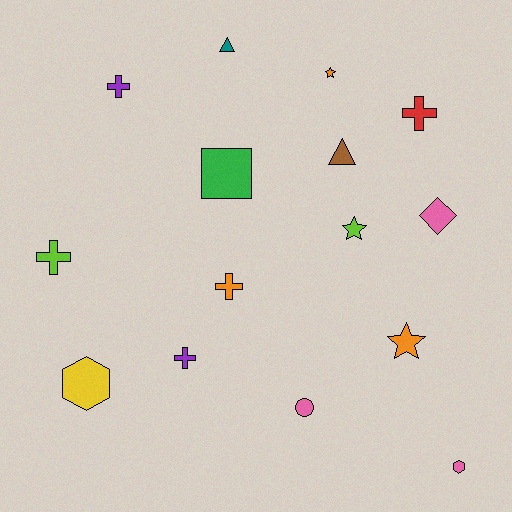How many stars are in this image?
There are 3 stars.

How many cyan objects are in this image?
There are no cyan objects.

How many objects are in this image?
There are 15 objects.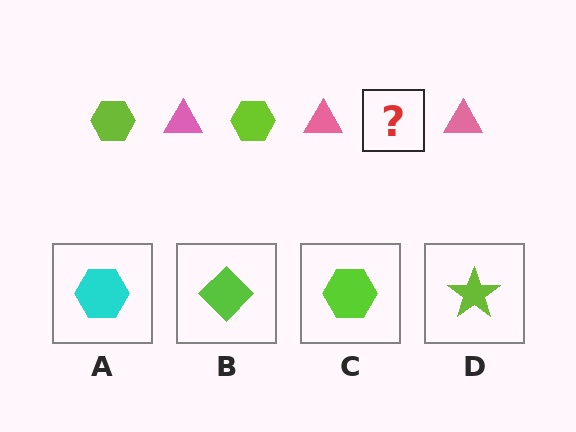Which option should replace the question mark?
Option C.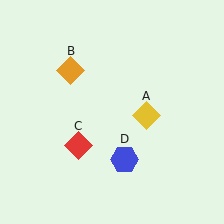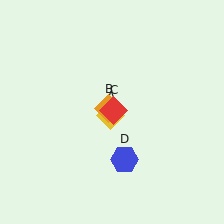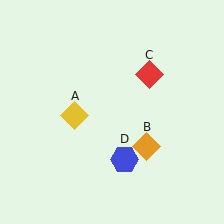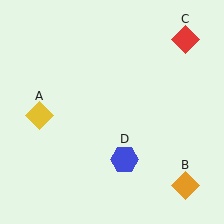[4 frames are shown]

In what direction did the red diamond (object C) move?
The red diamond (object C) moved up and to the right.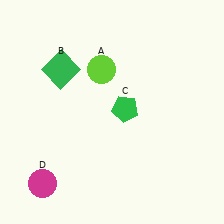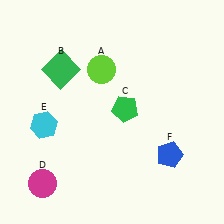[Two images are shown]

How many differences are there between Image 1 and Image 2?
There are 2 differences between the two images.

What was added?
A cyan hexagon (E), a blue pentagon (F) were added in Image 2.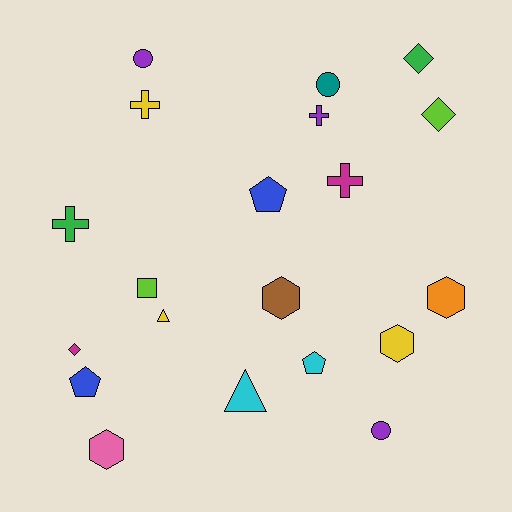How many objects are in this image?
There are 20 objects.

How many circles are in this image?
There are 3 circles.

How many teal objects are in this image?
There is 1 teal object.